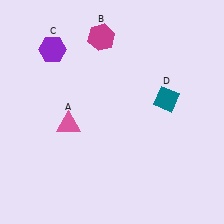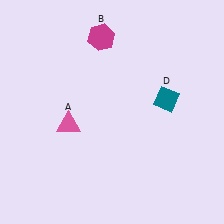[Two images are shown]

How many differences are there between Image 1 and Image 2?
There is 1 difference between the two images.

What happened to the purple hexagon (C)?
The purple hexagon (C) was removed in Image 2. It was in the top-left area of Image 1.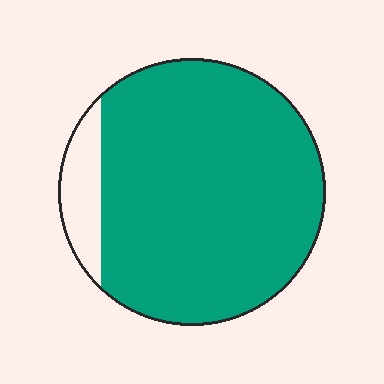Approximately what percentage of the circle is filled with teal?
Approximately 90%.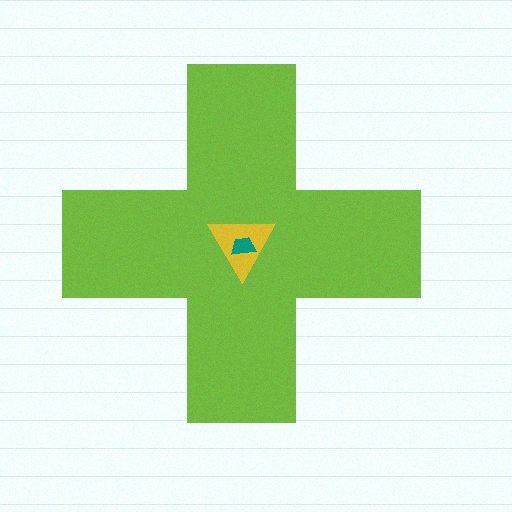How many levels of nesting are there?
3.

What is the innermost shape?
The teal trapezoid.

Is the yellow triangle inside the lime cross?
Yes.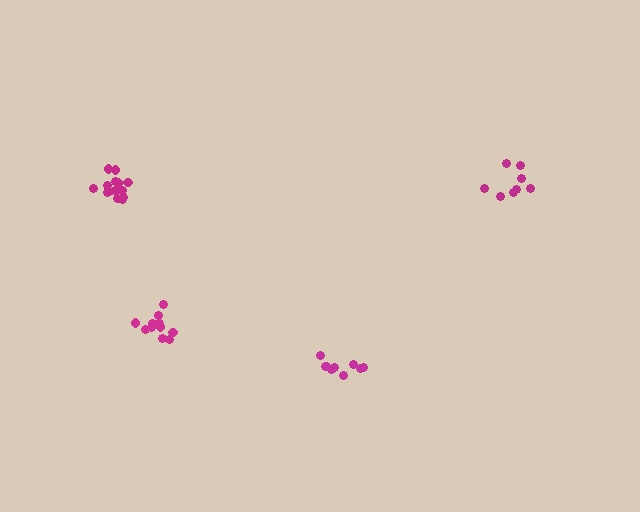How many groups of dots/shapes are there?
There are 4 groups.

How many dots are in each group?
Group 1: 8 dots, Group 2: 14 dots, Group 3: 11 dots, Group 4: 9 dots (42 total).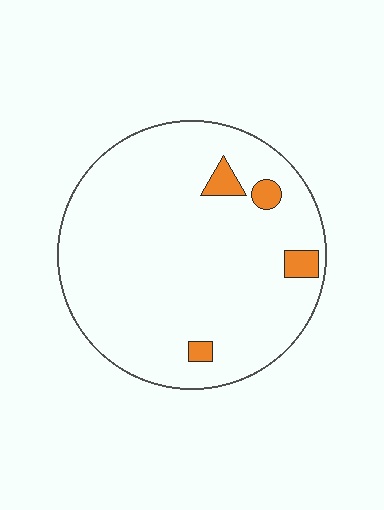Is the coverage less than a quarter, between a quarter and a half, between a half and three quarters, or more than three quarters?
Less than a quarter.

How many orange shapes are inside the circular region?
4.